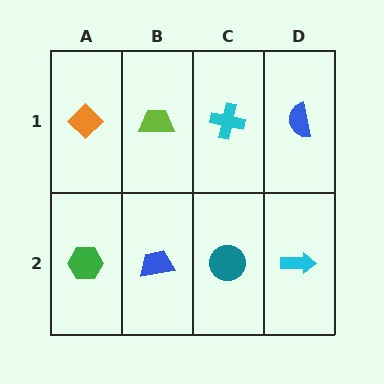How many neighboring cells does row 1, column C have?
3.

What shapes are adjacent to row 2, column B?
A lime trapezoid (row 1, column B), a green hexagon (row 2, column A), a teal circle (row 2, column C).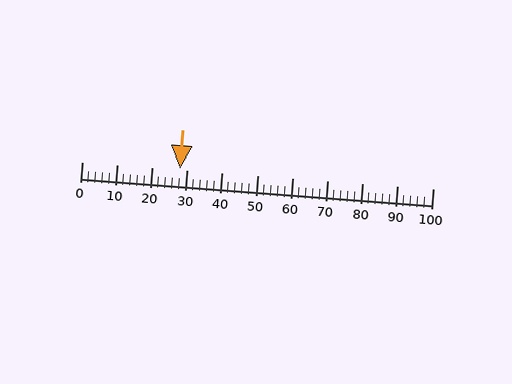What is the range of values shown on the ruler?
The ruler shows values from 0 to 100.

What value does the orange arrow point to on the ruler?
The orange arrow points to approximately 28.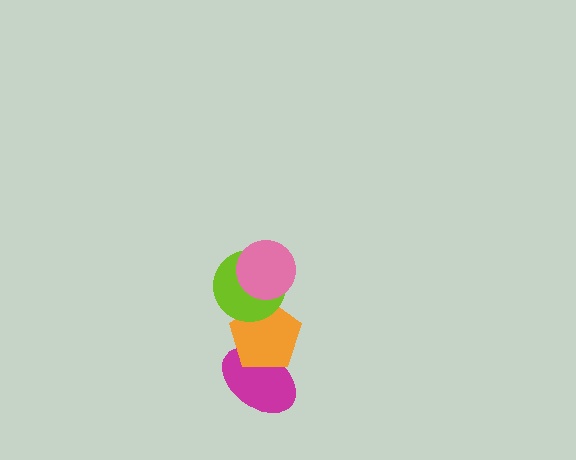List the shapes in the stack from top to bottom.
From top to bottom: the pink circle, the lime circle, the orange pentagon, the magenta ellipse.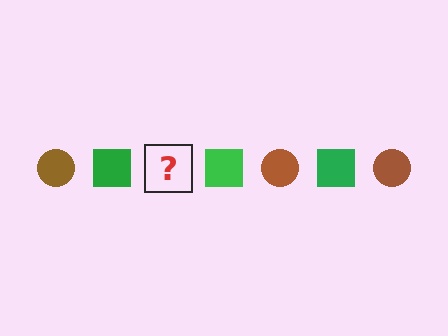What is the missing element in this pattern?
The missing element is a brown circle.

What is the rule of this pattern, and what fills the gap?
The rule is that the pattern alternates between brown circle and green square. The gap should be filled with a brown circle.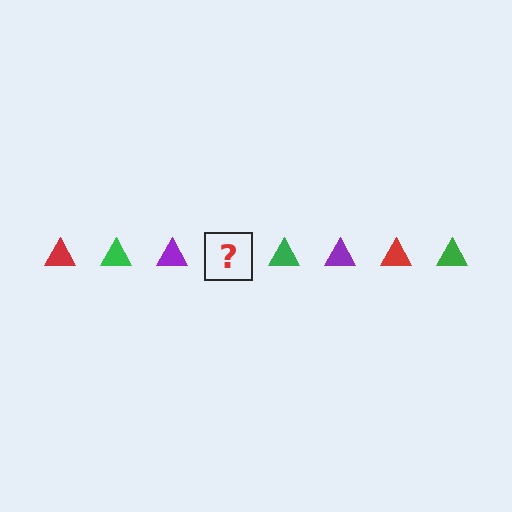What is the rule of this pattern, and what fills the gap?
The rule is that the pattern cycles through red, green, purple triangles. The gap should be filled with a red triangle.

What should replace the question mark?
The question mark should be replaced with a red triangle.